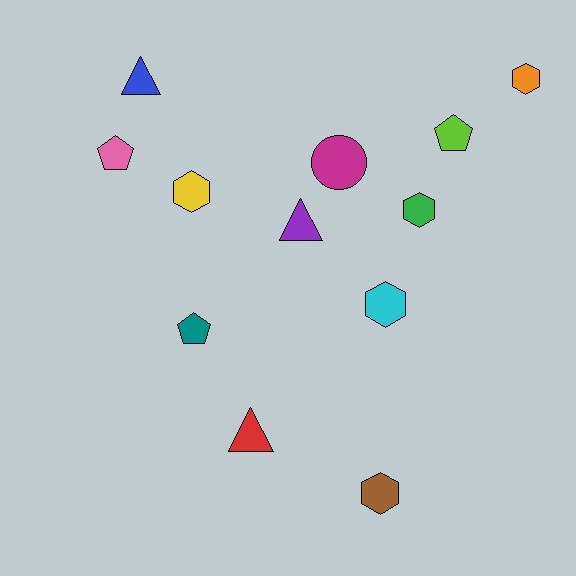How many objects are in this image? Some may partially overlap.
There are 12 objects.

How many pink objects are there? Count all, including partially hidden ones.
There is 1 pink object.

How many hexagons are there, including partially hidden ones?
There are 5 hexagons.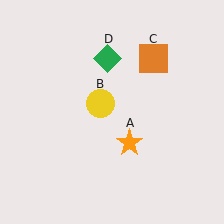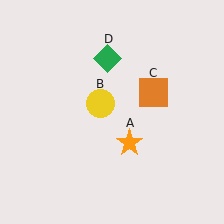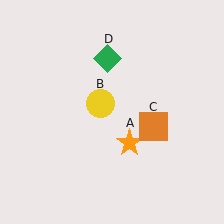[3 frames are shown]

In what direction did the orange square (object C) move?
The orange square (object C) moved down.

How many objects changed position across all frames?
1 object changed position: orange square (object C).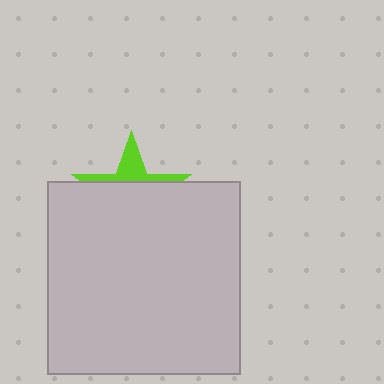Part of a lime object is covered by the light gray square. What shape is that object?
It is a star.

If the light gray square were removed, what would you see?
You would see the complete lime star.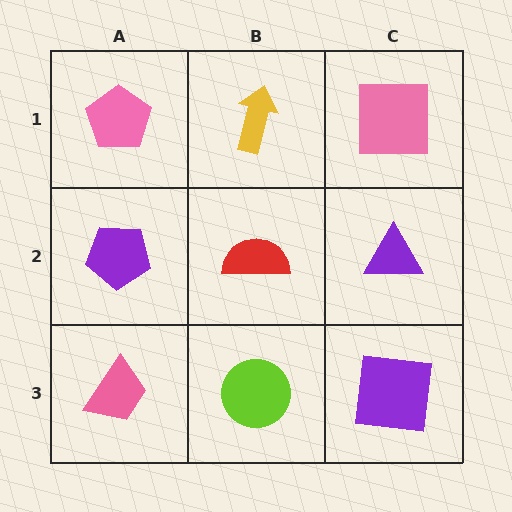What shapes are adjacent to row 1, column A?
A purple pentagon (row 2, column A), a yellow arrow (row 1, column B).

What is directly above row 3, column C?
A purple triangle.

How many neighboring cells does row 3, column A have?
2.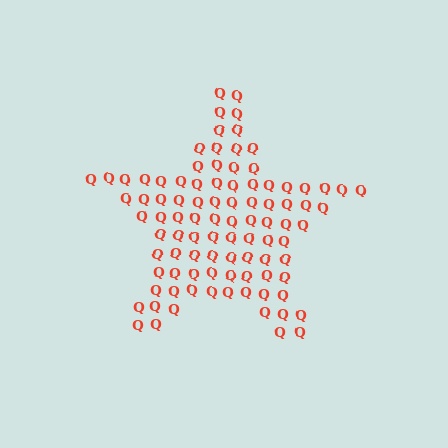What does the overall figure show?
The overall figure shows a star.